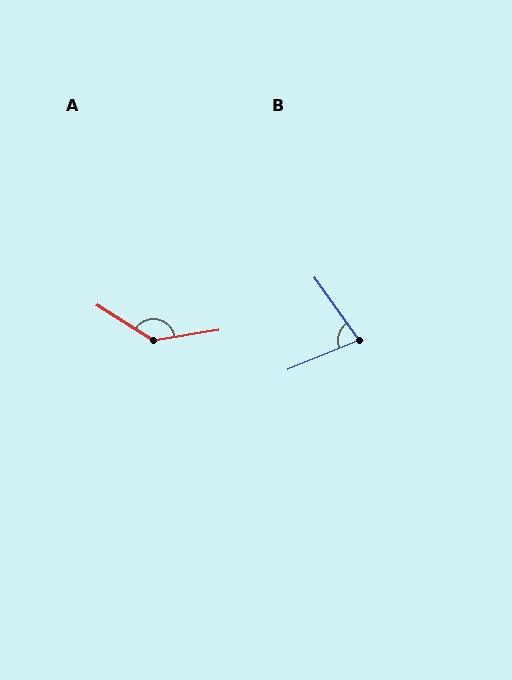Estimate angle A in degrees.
Approximately 139 degrees.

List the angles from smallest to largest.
B (77°), A (139°).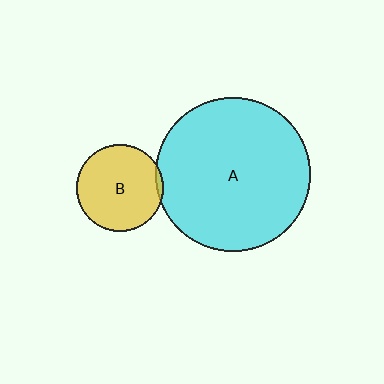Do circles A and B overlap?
Yes.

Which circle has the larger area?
Circle A (cyan).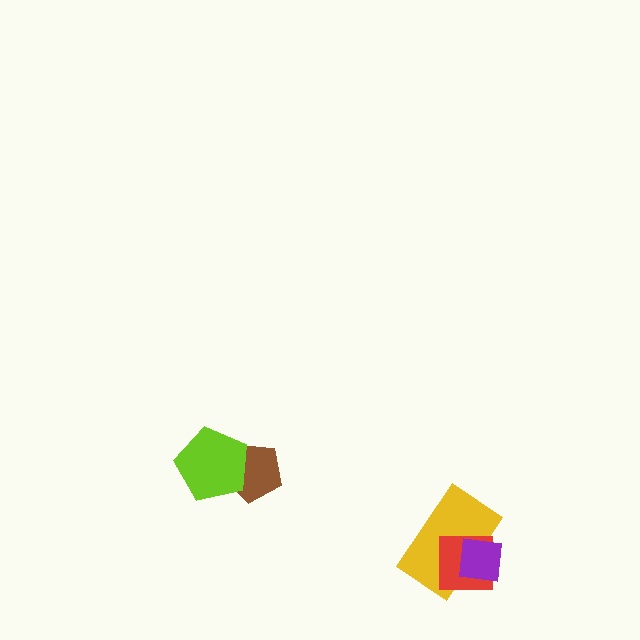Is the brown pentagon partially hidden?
Yes, it is partially covered by another shape.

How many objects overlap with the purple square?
2 objects overlap with the purple square.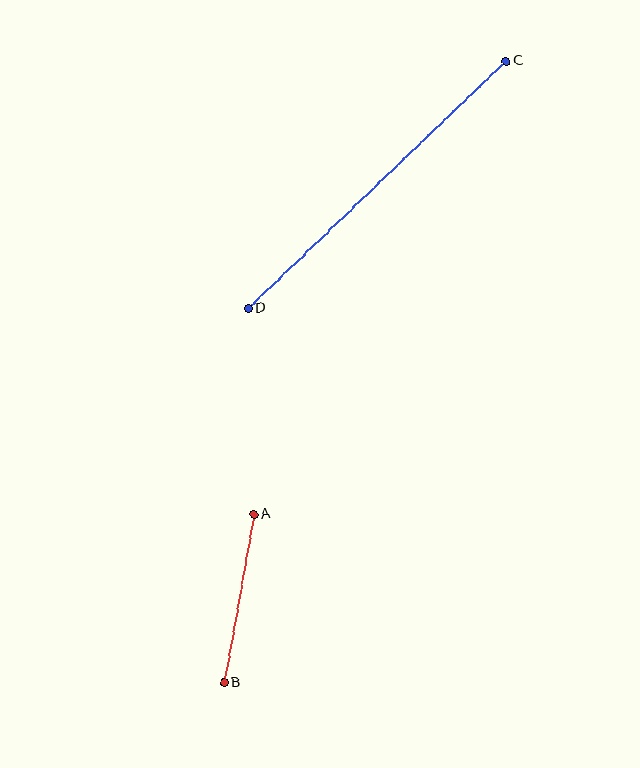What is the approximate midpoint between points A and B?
The midpoint is at approximately (239, 598) pixels.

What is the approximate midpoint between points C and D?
The midpoint is at approximately (377, 185) pixels.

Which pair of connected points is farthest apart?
Points C and D are farthest apart.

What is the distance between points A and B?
The distance is approximately 171 pixels.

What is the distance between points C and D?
The distance is approximately 357 pixels.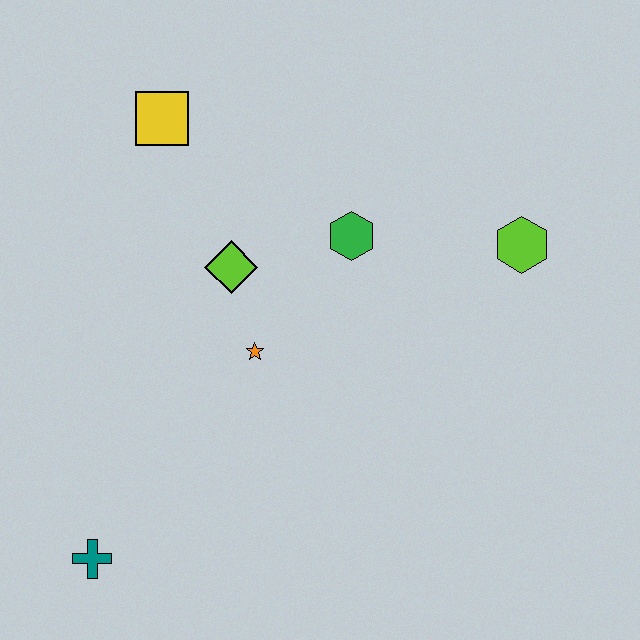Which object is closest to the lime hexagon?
The green hexagon is closest to the lime hexagon.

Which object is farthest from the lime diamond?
The teal cross is farthest from the lime diamond.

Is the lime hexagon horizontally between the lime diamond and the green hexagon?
No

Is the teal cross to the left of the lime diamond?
Yes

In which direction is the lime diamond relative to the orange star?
The lime diamond is above the orange star.